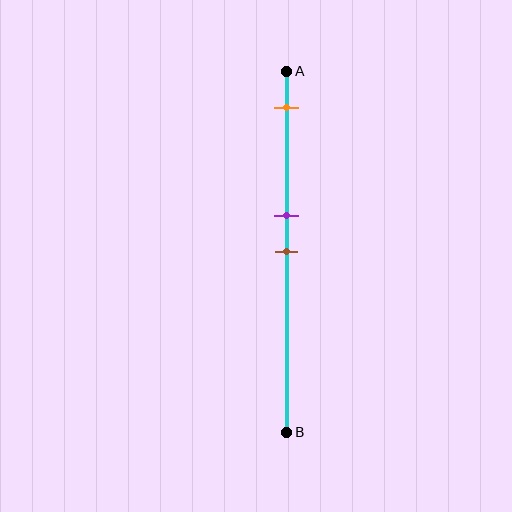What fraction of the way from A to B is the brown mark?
The brown mark is approximately 50% (0.5) of the way from A to B.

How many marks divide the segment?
There are 3 marks dividing the segment.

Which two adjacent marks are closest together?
The purple and brown marks are the closest adjacent pair.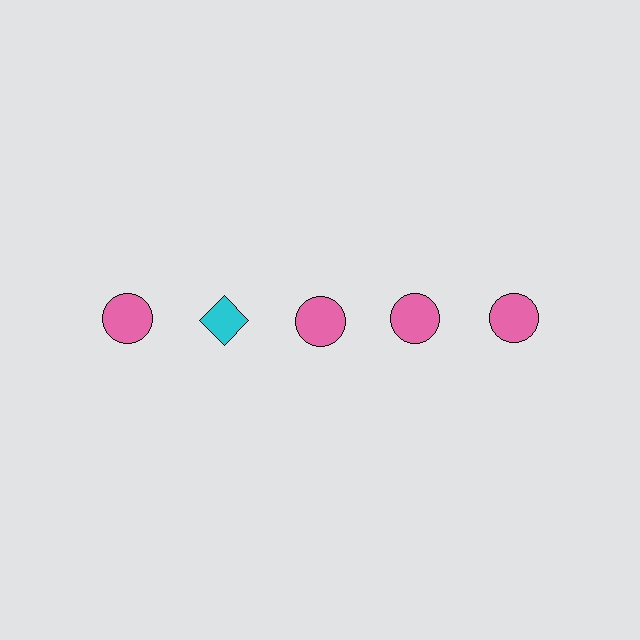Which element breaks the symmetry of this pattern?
The cyan diamond in the top row, second from left column breaks the symmetry. All other shapes are pink circles.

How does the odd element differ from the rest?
It differs in both color (cyan instead of pink) and shape (diamond instead of circle).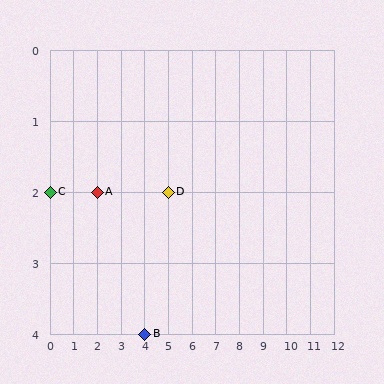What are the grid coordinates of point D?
Point D is at grid coordinates (5, 2).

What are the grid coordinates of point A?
Point A is at grid coordinates (2, 2).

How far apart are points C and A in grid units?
Points C and A are 2 columns apart.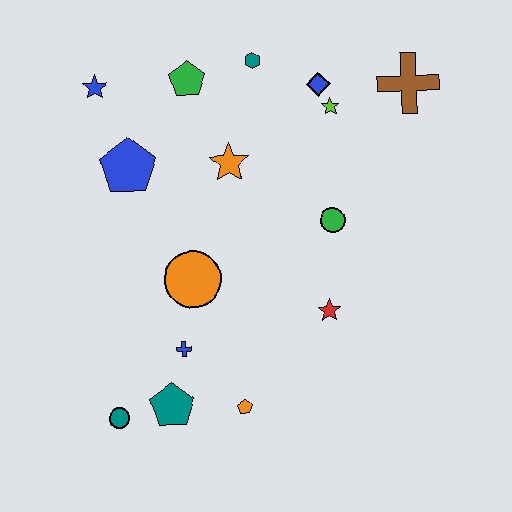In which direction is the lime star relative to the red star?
The lime star is above the red star.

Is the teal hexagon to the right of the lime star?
No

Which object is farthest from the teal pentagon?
The brown cross is farthest from the teal pentagon.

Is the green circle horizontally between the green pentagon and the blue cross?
No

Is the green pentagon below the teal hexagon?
Yes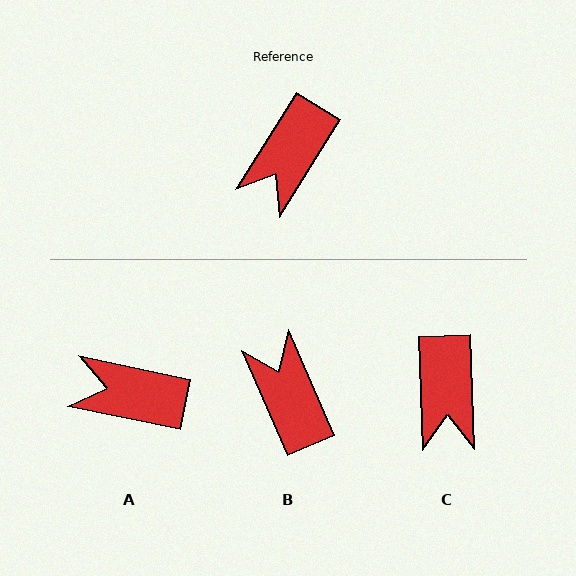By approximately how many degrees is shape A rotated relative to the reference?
Approximately 70 degrees clockwise.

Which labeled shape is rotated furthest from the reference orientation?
B, about 125 degrees away.